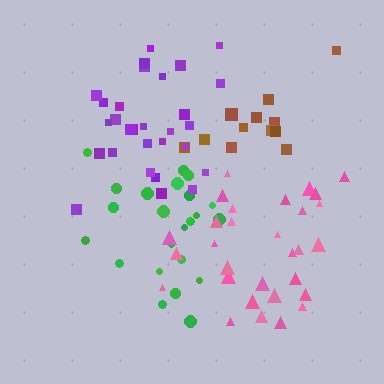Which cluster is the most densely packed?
Purple.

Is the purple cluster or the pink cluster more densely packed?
Purple.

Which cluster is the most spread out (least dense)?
Brown.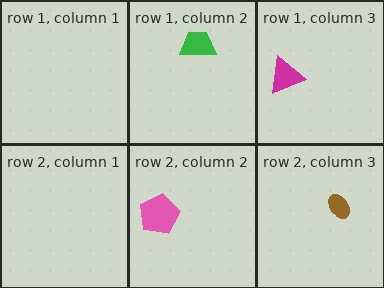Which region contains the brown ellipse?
The row 2, column 3 region.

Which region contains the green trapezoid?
The row 1, column 2 region.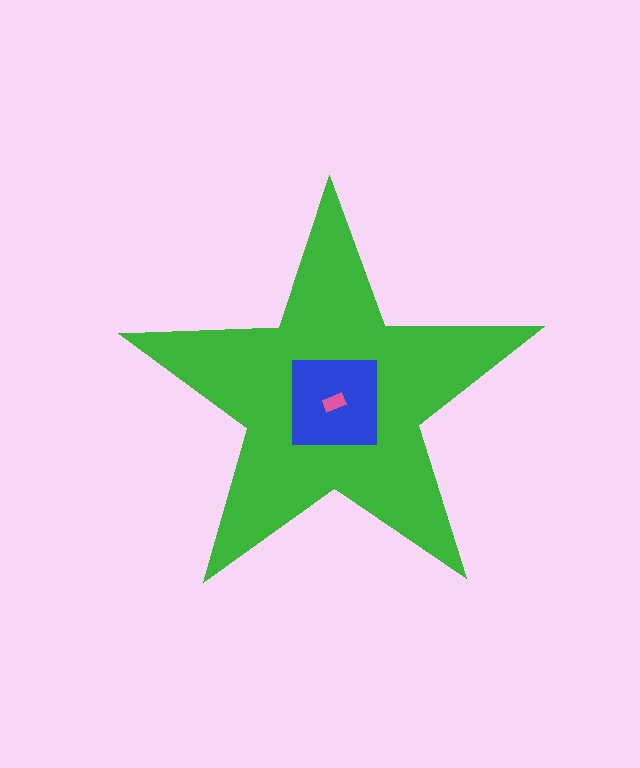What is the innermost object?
The pink rectangle.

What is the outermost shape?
The green star.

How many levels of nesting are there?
3.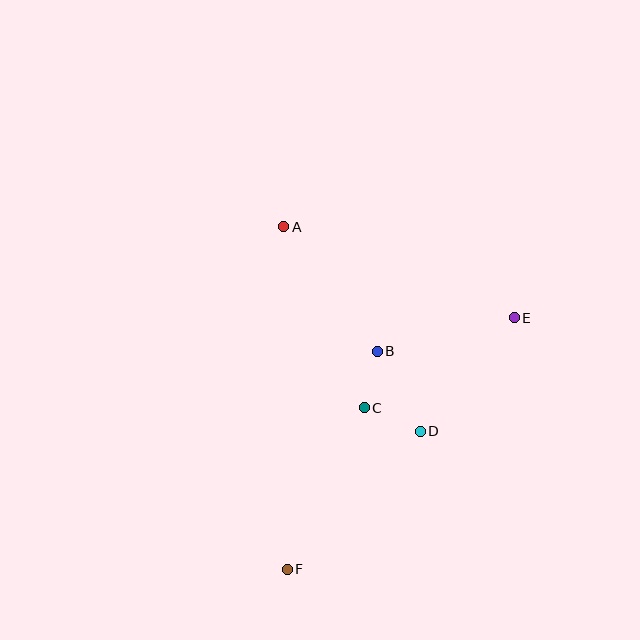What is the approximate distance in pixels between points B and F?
The distance between B and F is approximately 236 pixels.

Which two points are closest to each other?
Points B and C are closest to each other.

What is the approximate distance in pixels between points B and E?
The distance between B and E is approximately 141 pixels.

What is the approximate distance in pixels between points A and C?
The distance between A and C is approximately 198 pixels.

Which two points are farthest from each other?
Points A and F are farthest from each other.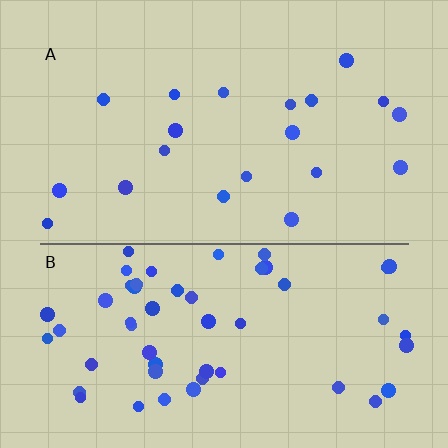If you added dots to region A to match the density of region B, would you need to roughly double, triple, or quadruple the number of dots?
Approximately triple.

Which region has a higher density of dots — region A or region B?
B (the bottom).